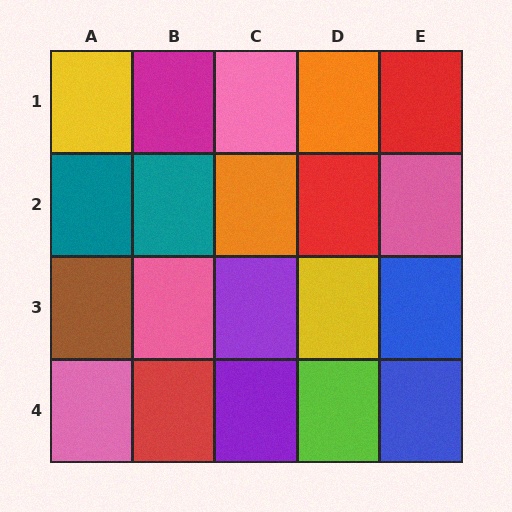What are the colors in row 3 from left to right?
Brown, pink, purple, yellow, blue.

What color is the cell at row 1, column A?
Yellow.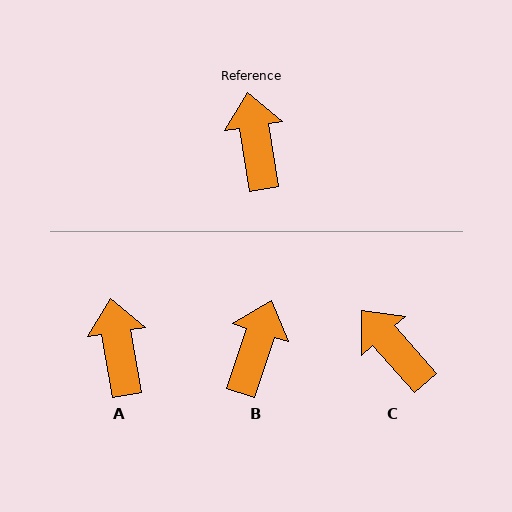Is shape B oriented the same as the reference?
No, it is off by about 28 degrees.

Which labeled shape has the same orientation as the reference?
A.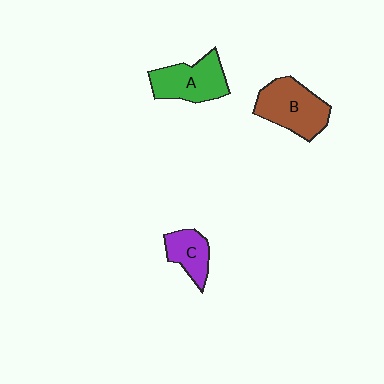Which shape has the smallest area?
Shape C (purple).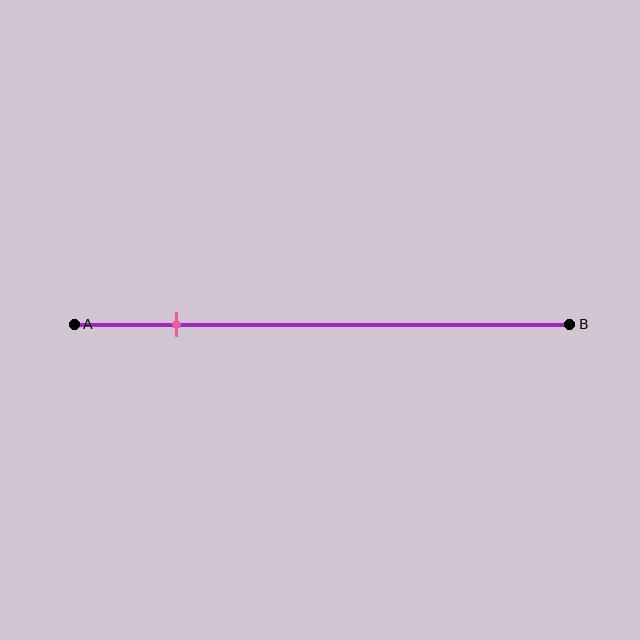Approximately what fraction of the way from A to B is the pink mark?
The pink mark is approximately 20% of the way from A to B.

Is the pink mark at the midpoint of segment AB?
No, the mark is at about 20% from A, not at the 50% midpoint.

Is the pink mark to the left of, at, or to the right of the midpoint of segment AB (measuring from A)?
The pink mark is to the left of the midpoint of segment AB.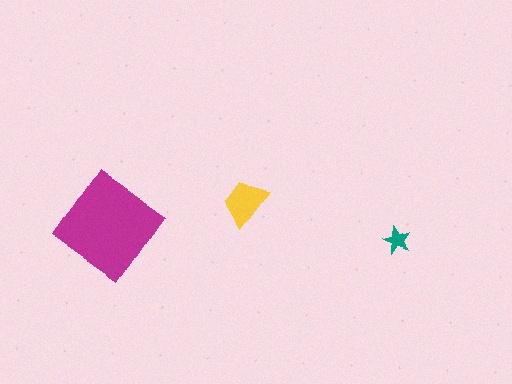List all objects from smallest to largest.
The teal star, the yellow trapezoid, the magenta diamond.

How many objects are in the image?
There are 3 objects in the image.